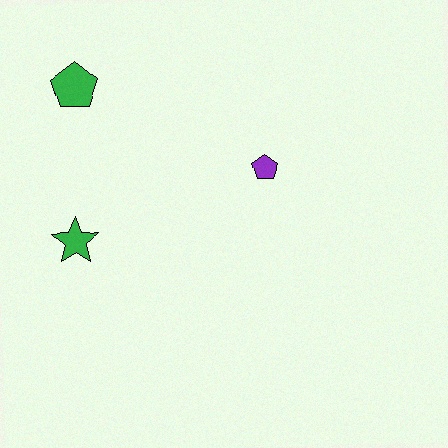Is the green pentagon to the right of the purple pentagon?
No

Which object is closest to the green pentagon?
The green star is closest to the green pentagon.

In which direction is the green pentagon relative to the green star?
The green pentagon is above the green star.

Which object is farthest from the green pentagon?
The purple pentagon is farthest from the green pentagon.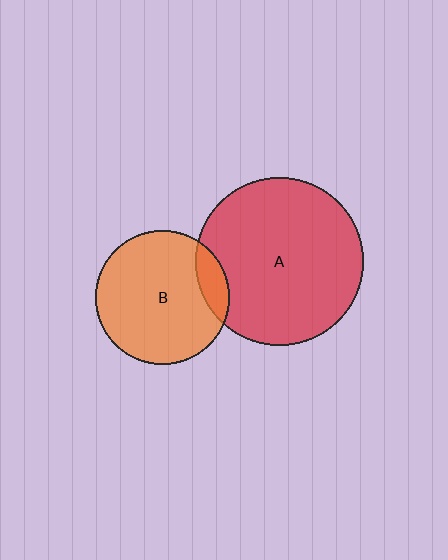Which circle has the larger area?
Circle A (red).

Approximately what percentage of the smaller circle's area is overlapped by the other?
Approximately 10%.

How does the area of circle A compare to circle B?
Approximately 1.6 times.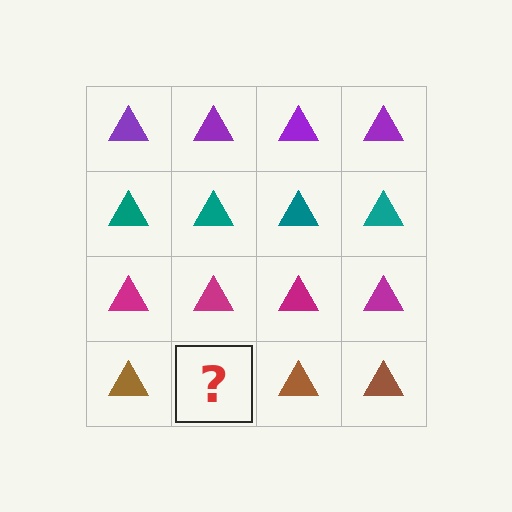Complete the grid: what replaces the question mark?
The question mark should be replaced with a brown triangle.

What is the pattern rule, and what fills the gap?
The rule is that each row has a consistent color. The gap should be filled with a brown triangle.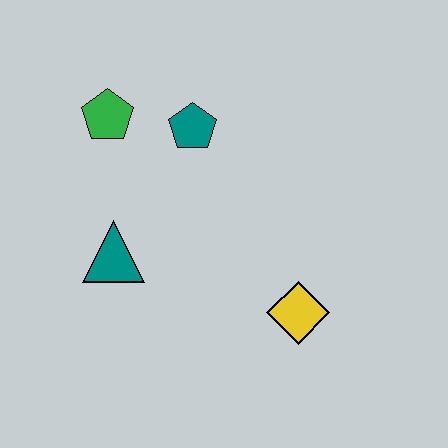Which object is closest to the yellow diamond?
The teal triangle is closest to the yellow diamond.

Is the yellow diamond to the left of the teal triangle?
No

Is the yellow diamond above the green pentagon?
No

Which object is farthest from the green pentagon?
The yellow diamond is farthest from the green pentagon.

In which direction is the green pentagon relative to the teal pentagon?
The green pentagon is to the left of the teal pentagon.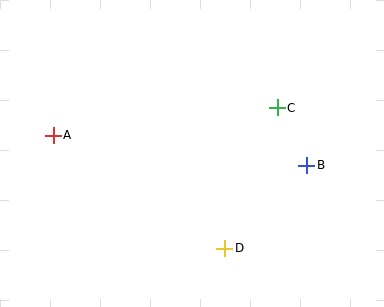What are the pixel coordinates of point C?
Point C is at (277, 108).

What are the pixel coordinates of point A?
Point A is at (53, 135).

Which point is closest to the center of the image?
Point C at (277, 108) is closest to the center.